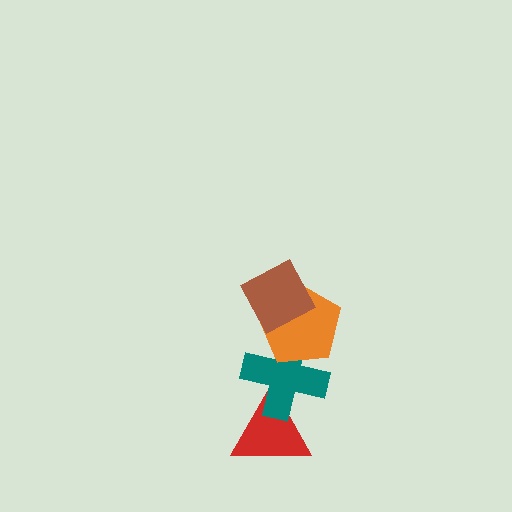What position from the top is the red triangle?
The red triangle is 4th from the top.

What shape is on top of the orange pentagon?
The brown diamond is on top of the orange pentagon.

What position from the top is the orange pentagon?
The orange pentagon is 2nd from the top.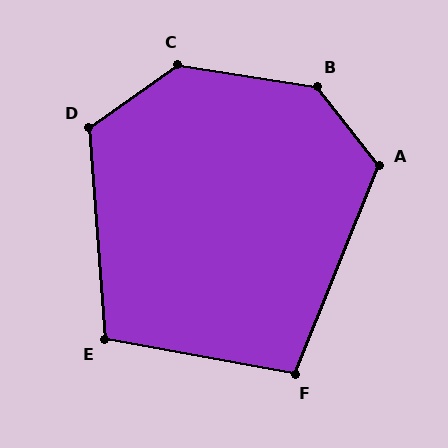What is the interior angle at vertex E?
Approximately 105 degrees (obtuse).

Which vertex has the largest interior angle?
B, at approximately 137 degrees.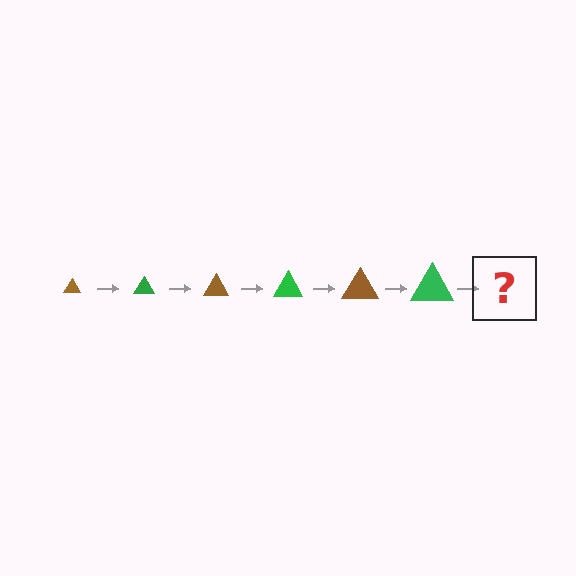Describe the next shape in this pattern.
It should be a brown triangle, larger than the previous one.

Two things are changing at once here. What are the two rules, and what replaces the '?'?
The two rules are that the triangle grows larger each step and the color cycles through brown and green. The '?' should be a brown triangle, larger than the previous one.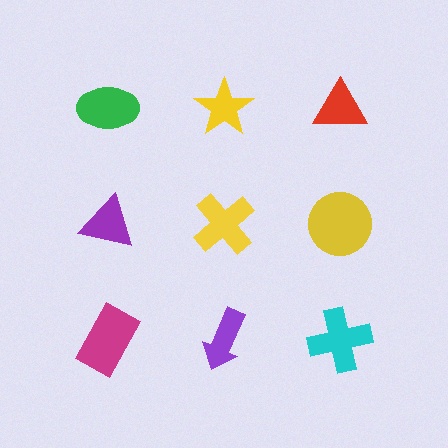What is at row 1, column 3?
A red triangle.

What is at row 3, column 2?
A purple arrow.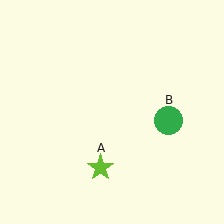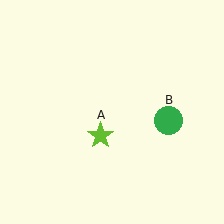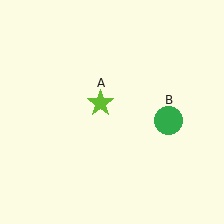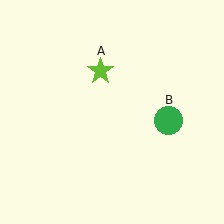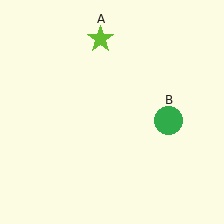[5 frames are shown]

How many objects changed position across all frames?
1 object changed position: lime star (object A).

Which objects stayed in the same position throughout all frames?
Green circle (object B) remained stationary.